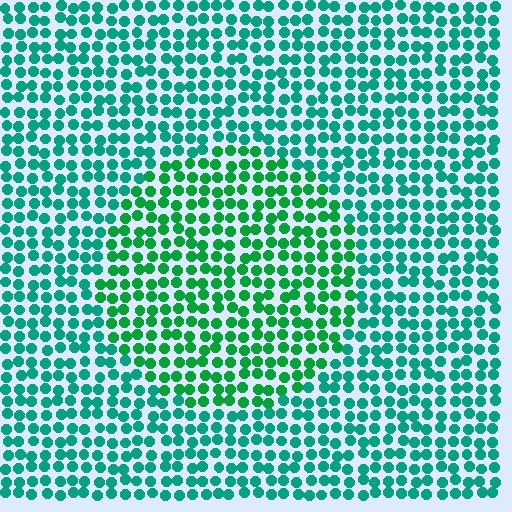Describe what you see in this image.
The image is filled with small teal elements in a uniform arrangement. A circle-shaped region is visible where the elements are tinted to a slightly different hue, forming a subtle color boundary.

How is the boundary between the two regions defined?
The boundary is defined purely by a slight shift in hue (about 28 degrees). Spacing, size, and orientation are identical on both sides.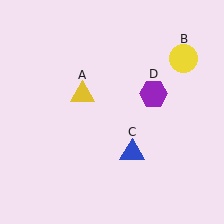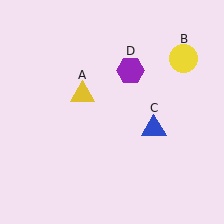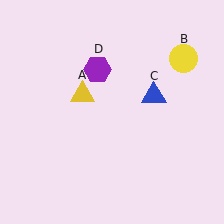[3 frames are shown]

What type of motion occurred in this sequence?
The blue triangle (object C), purple hexagon (object D) rotated counterclockwise around the center of the scene.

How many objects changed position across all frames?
2 objects changed position: blue triangle (object C), purple hexagon (object D).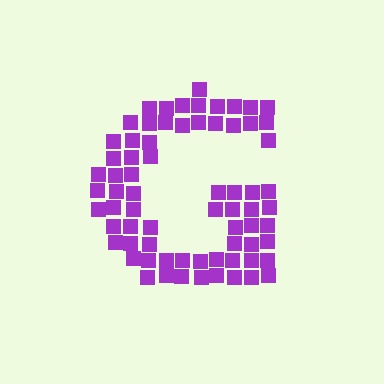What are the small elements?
The small elements are squares.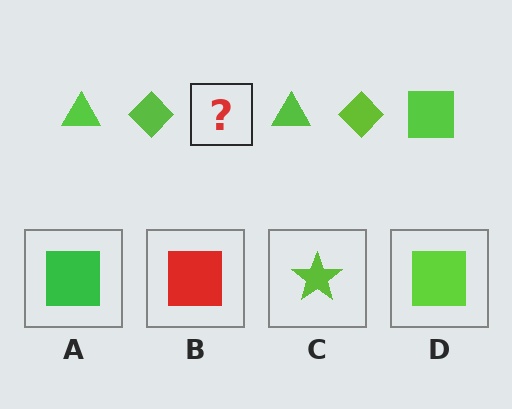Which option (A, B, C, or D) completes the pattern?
D.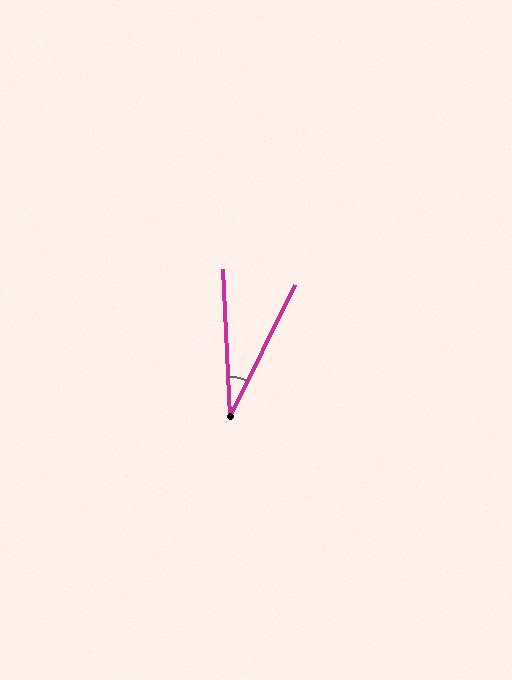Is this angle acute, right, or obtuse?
It is acute.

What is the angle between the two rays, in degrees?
Approximately 29 degrees.